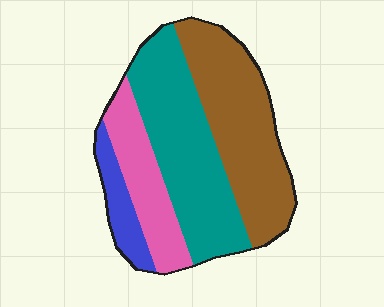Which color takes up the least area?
Blue, at roughly 10%.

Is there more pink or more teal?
Teal.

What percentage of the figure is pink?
Pink covers 18% of the figure.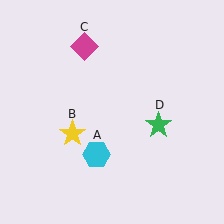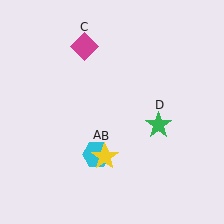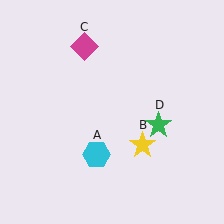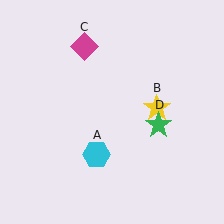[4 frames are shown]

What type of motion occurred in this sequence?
The yellow star (object B) rotated counterclockwise around the center of the scene.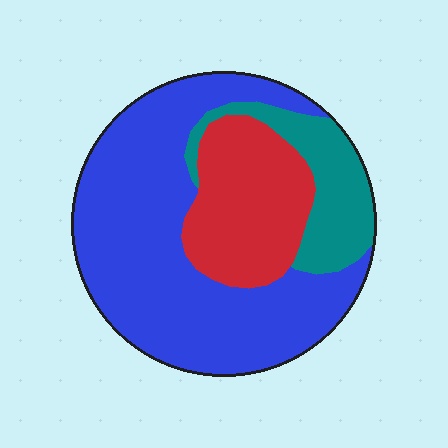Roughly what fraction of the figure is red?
Red takes up less than a quarter of the figure.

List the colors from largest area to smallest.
From largest to smallest: blue, red, teal.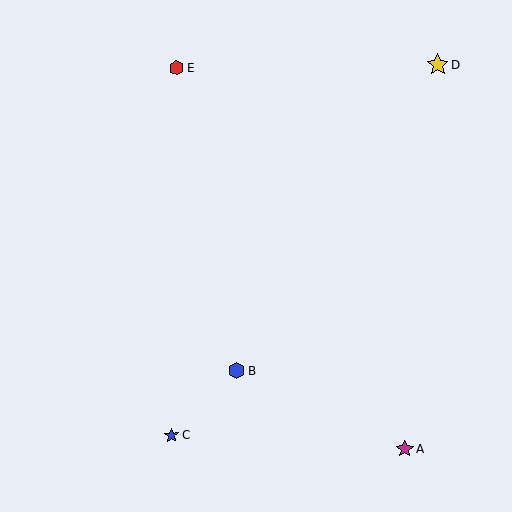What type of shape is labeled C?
Shape C is a blue star.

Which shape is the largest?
The yellow star (labeled D) is the largest.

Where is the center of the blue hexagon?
The center of the blue hexagon is at (236, 371).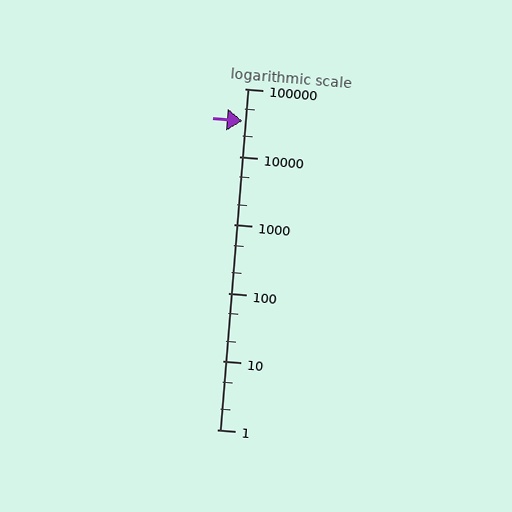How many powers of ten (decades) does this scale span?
The scale spans 5 decades, from 1 to 100000.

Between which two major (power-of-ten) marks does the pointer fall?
The pointer is between 10000 and 100000.